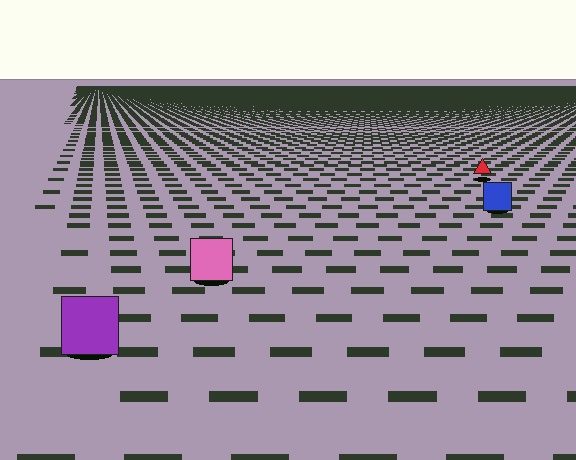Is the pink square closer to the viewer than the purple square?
No. The purple square is closer — you can tell from the texture gradient: the ground texture is coarser near it.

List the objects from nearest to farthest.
From nearest to farthest: the purple square, the pink square, the blue square, the red triangle.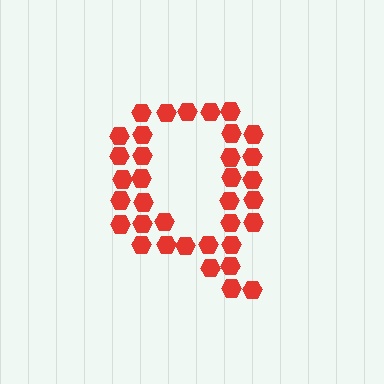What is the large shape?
The large shape is the letter Q.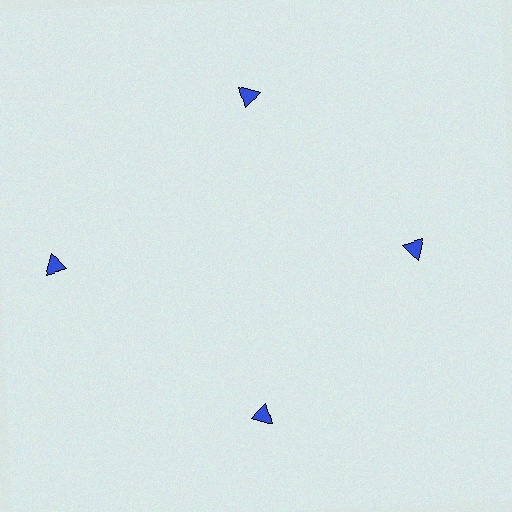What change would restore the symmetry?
The symmetry would be restored by moving it inward, back onto the ring so that all 4 triangles sit at equal angles and equal distance from the center.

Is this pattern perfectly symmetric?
No. The 4 blue triangles are arranged in a ring, but one element near the 9 o'clock position is pushed outward from the center, breaking the 4-fold rotational symmetry.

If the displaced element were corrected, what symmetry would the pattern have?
It would have 4-fold rotational symmetry — the pattern would map onto itself every 90 degrees.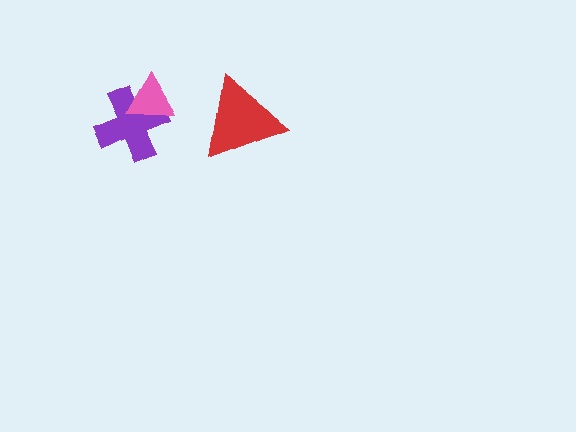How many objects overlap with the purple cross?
1 object overlaps with the purple cross.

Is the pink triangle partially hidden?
No, no other shape covers it.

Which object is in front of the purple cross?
The pink triangle is in front of the purple cross.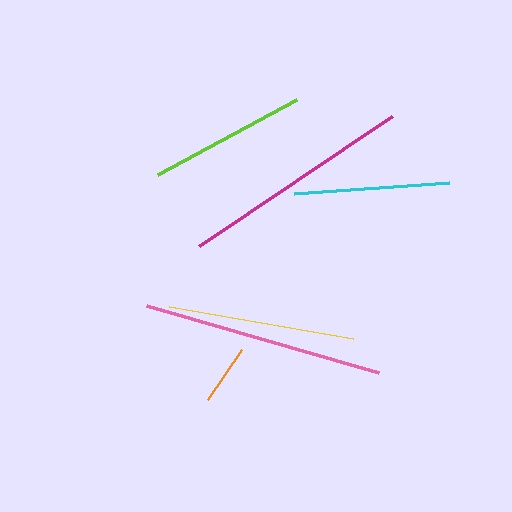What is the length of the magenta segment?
The magenta segment is approximately 233 pixels long.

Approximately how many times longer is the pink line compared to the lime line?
The pink line is approximately 1.5 times the length of the lime line.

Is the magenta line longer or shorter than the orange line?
The magenta line is longer than the orange line.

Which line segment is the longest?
The pink line is the longest at approximately 242 pixels.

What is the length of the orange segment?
The orange segment is approximately 60 pixels long.